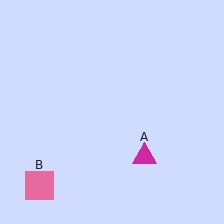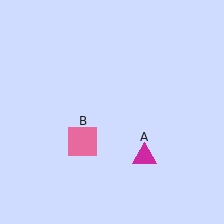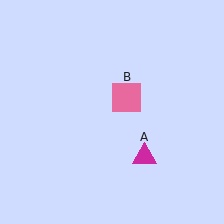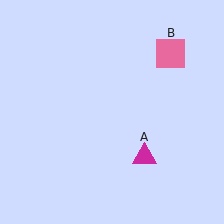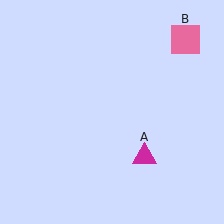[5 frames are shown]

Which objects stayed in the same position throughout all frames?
Magenta triangle (object A) remained stationary.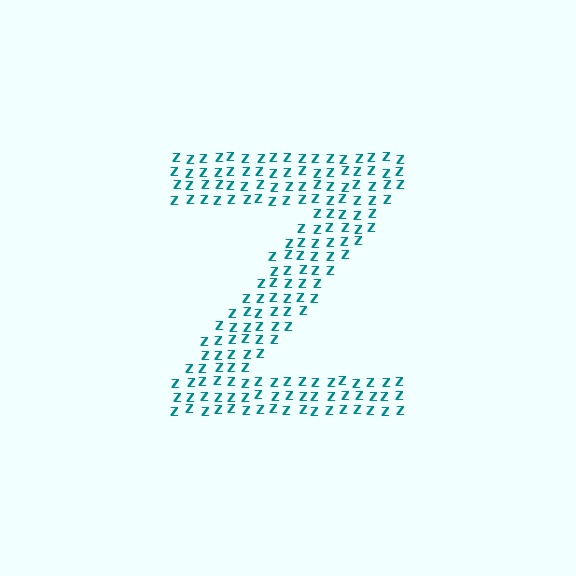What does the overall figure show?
The overall figure shows the letter Z.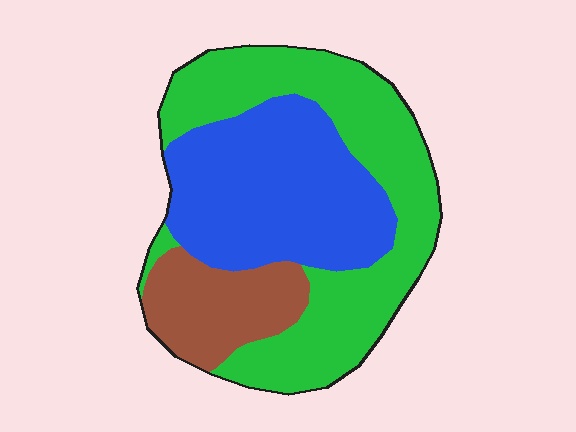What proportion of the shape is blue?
Blue takes up about three eighths (3/8) of the shape.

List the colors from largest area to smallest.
From largest to smallest: green, blue, brown.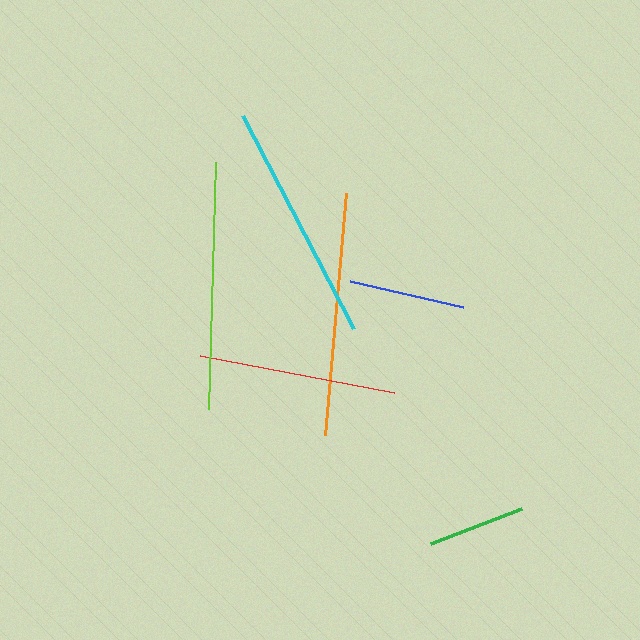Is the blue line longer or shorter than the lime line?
The lime line is longer than the blue line.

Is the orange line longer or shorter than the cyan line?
The orange line is longer than the cyan line.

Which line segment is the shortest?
The green line is the shortest at approximately 98 pixels.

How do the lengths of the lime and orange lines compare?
The lime and orange lines are approximately the same length.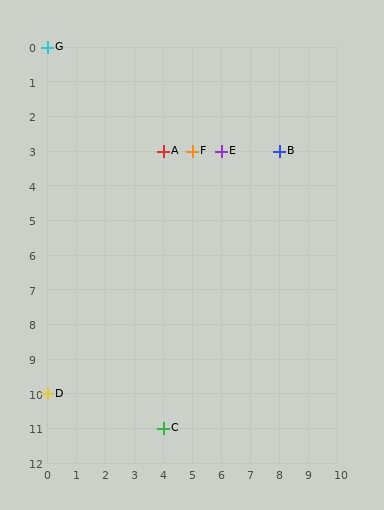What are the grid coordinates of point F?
Point F is at grid coordinates (5, 3).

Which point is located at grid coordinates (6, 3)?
Point E is at (6, 3).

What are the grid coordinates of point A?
Point A is at grid coordinates (4, 3).